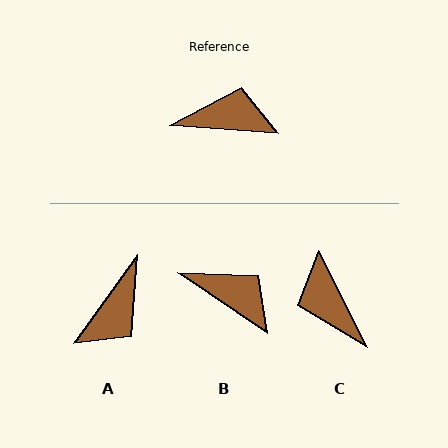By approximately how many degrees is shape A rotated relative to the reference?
Approximately 122 degrees clockwise.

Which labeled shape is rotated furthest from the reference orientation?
A, about 122 degrees away.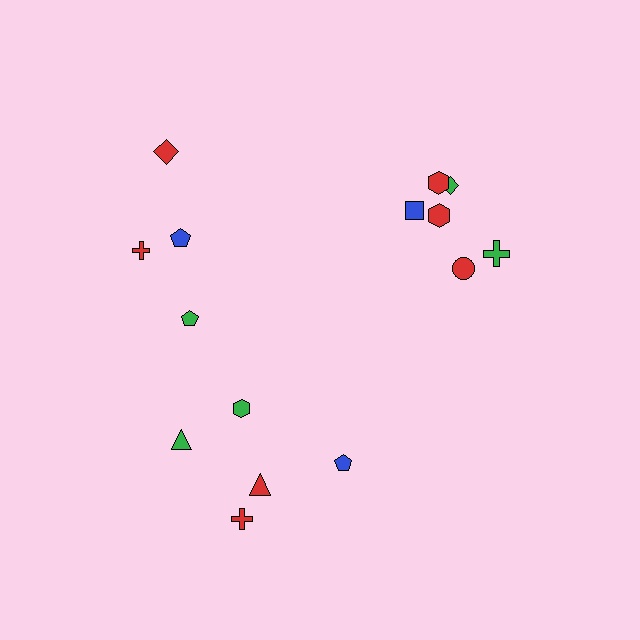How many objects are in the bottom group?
There are 5 objects.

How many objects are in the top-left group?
There are 4 objects.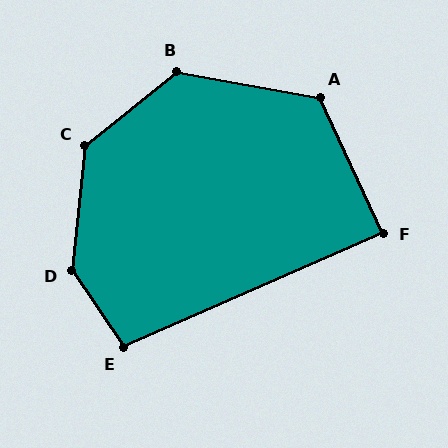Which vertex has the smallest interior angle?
F, at approximately 89 degrees.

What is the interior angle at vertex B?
Approximately 131 degrees (obtuse).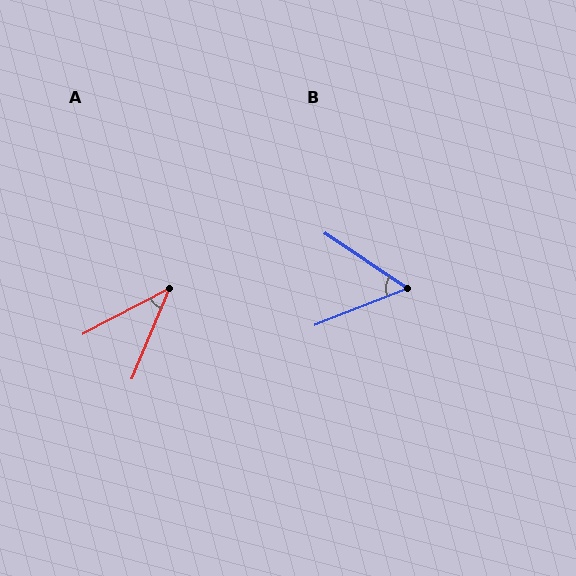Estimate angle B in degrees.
Approximately 56 degrees.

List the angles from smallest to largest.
A (40°), B (56°).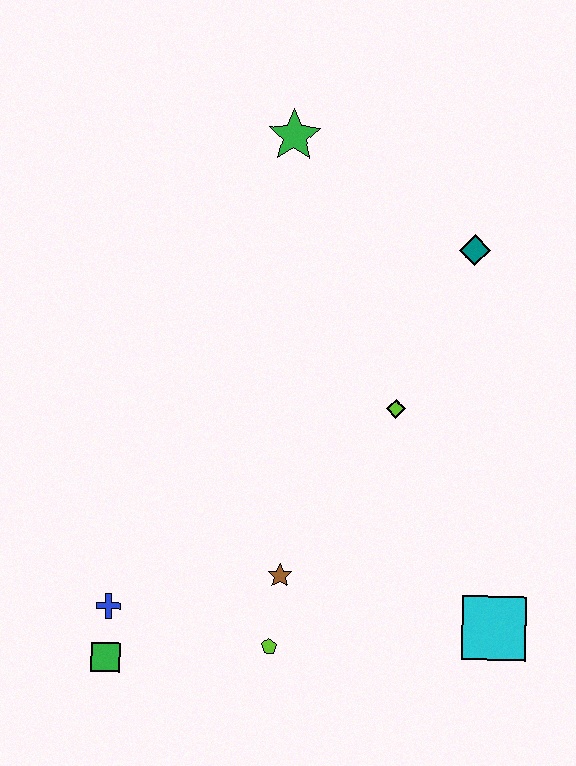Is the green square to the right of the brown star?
No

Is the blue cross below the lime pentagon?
No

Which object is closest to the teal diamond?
The lime diamond is closest to the teal diamond.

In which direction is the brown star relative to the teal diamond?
The brown star is below the teal diamond.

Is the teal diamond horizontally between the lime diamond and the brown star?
No